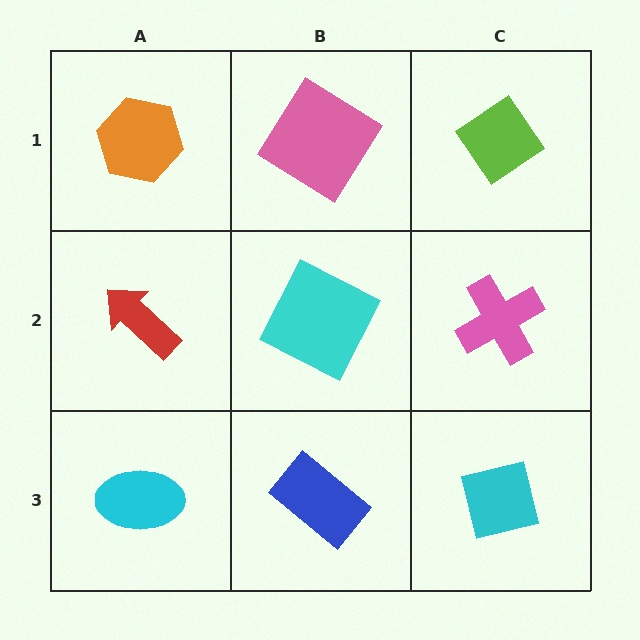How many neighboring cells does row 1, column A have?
2.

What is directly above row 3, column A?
A red arrow.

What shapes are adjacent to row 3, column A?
A red arrow (row 2, column A), a blue rectangle (row 3, column B).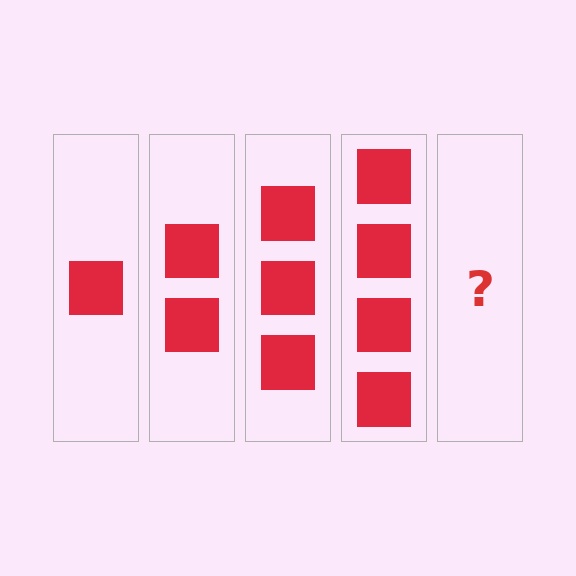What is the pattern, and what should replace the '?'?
The pattern is that each step adds one more square. The '?' should be 5 squares.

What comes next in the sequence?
The next element should be 5 squares.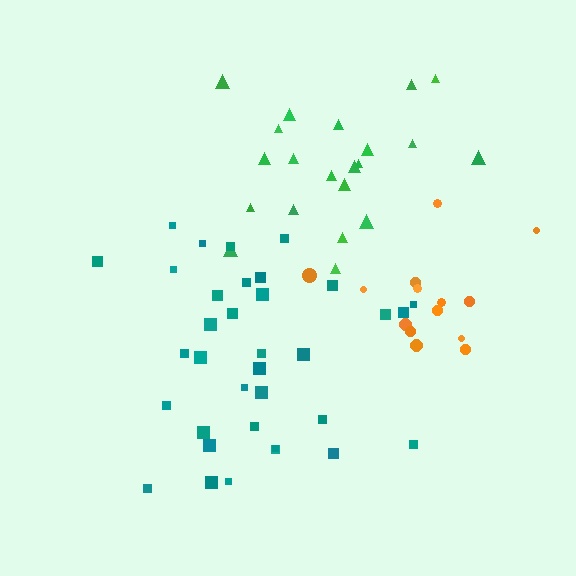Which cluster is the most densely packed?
Teal.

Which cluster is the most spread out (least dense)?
Green.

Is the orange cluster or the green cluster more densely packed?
Orange.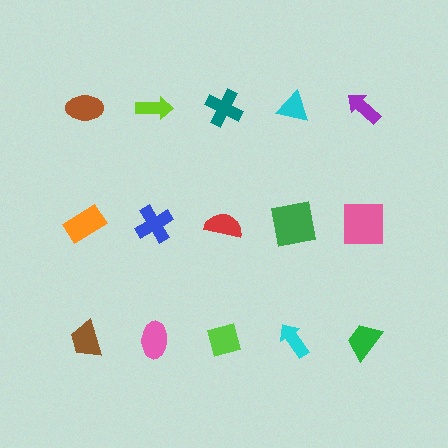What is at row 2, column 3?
A red semicircle.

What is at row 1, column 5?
A purple arrow.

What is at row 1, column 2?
A lime arrow.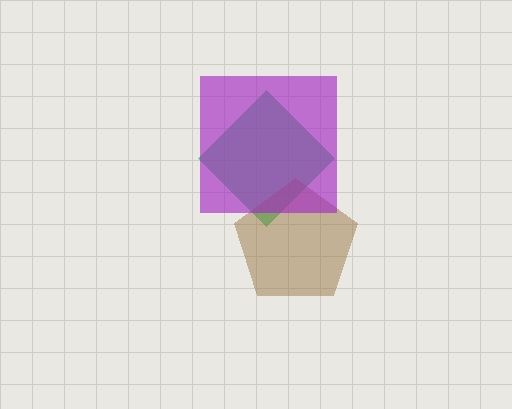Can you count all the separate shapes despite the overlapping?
Yes, there are 3 separate shapes.